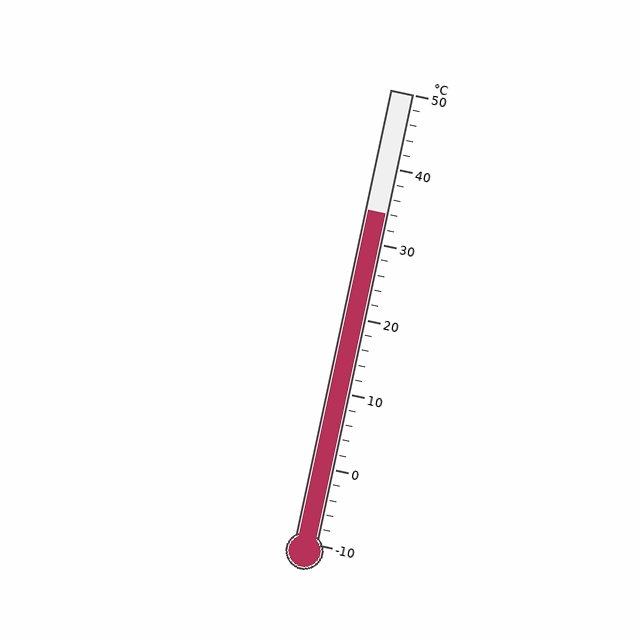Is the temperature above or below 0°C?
The temperature is above 0°C.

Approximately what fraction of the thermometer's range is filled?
The thermometer is filled to approximately 75% of its range.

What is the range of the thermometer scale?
The thermometer scale ranges from -10°C to 50°C.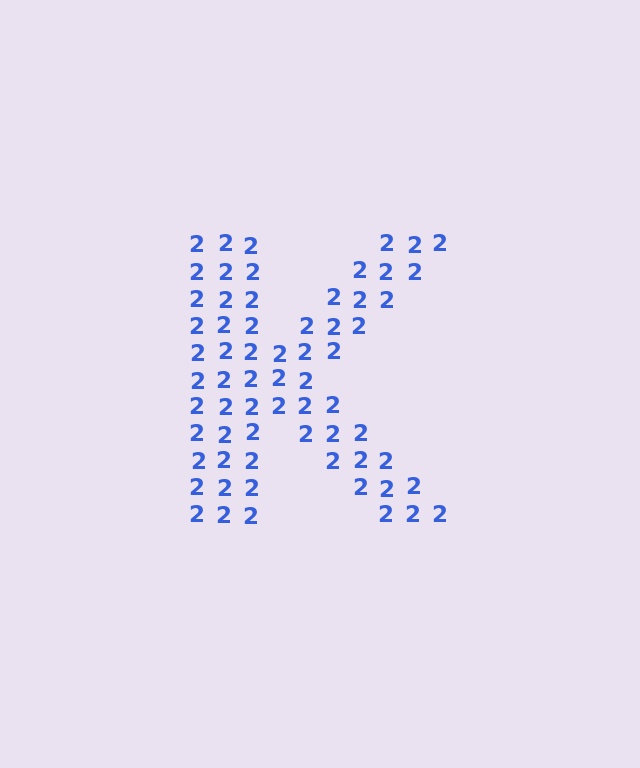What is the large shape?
The large shape is the letter K.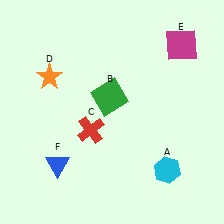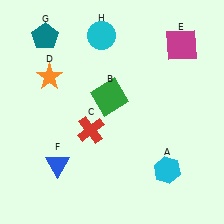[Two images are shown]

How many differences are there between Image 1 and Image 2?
There are 2 differences between the two images.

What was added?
A teal pentagon (G), a cyan circle (H) were added in Image 2.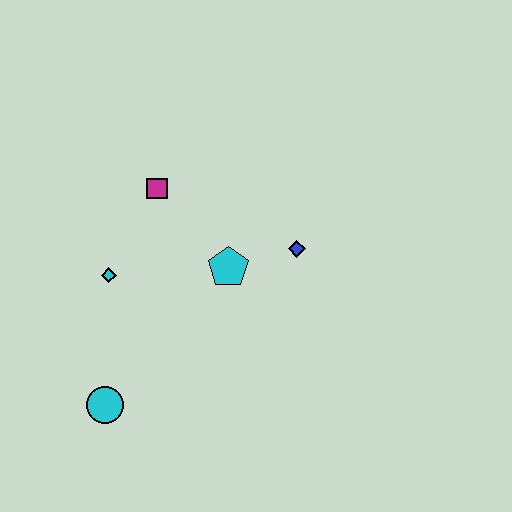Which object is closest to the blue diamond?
The cyan pentagon is closest to the blue diamond.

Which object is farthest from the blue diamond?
The cyan circle is farthest from the blue diamond.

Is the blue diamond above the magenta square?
No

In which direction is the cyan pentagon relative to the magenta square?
The cyan pentagon is below the magenta square.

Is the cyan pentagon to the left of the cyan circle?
No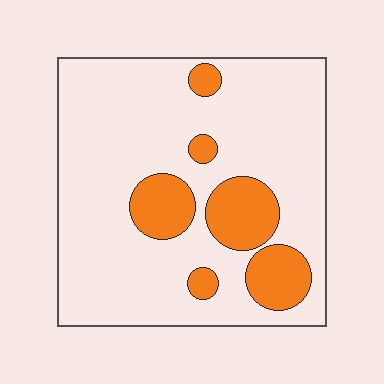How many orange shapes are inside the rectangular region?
6.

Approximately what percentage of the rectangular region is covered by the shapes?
Approximately 20%.